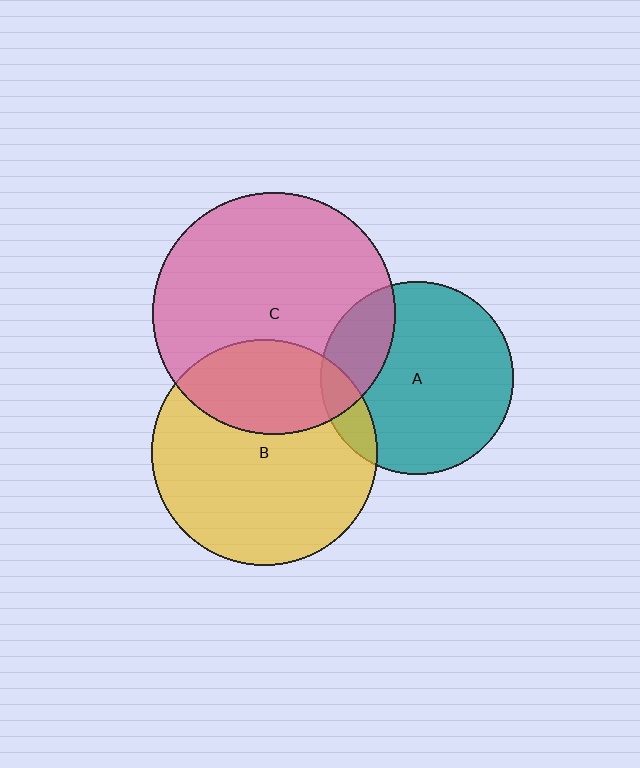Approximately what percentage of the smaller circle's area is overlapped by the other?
Approximately 30%.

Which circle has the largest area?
Circle C (pink).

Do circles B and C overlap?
Yes.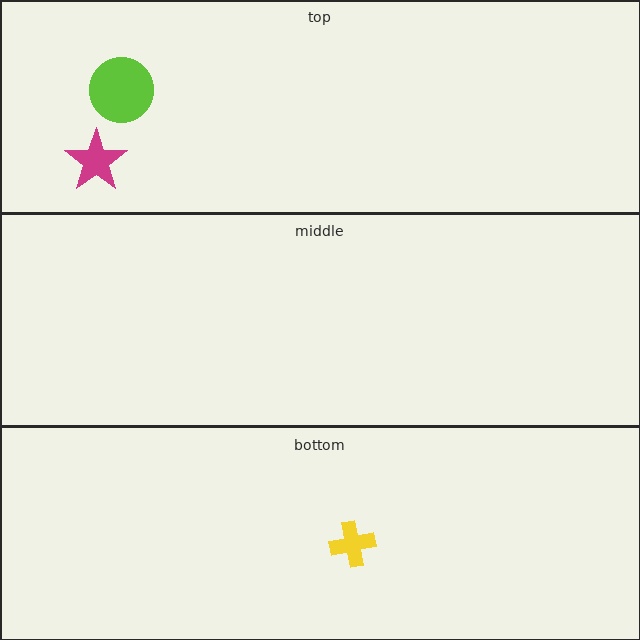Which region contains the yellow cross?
The bottom region.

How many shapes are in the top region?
2.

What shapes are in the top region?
The magenta star, the lime circle.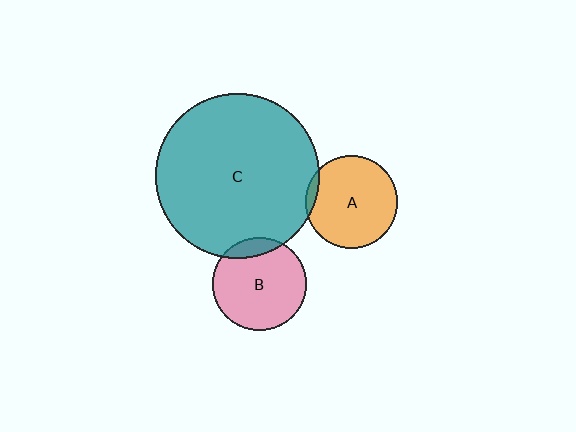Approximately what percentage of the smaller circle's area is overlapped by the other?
Approximately 5%.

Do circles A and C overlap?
Yes.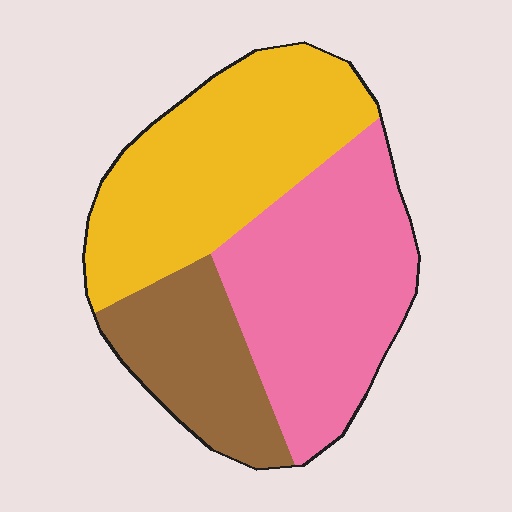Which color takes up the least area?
Brown, at roughly 20%.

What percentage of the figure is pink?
Pink takes up about two fifths (2/5) of the figure.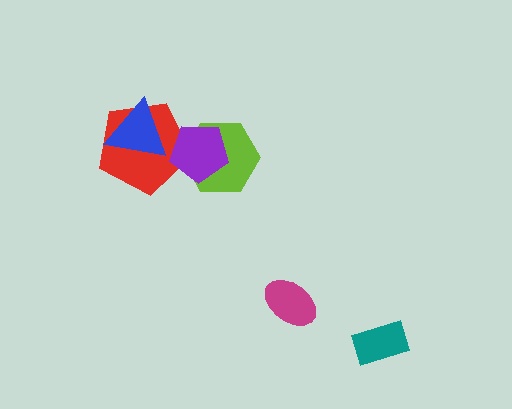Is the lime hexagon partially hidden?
Yes, it is partially covered by another shape.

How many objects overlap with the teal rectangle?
0 objects overlap with the teal rectangle.